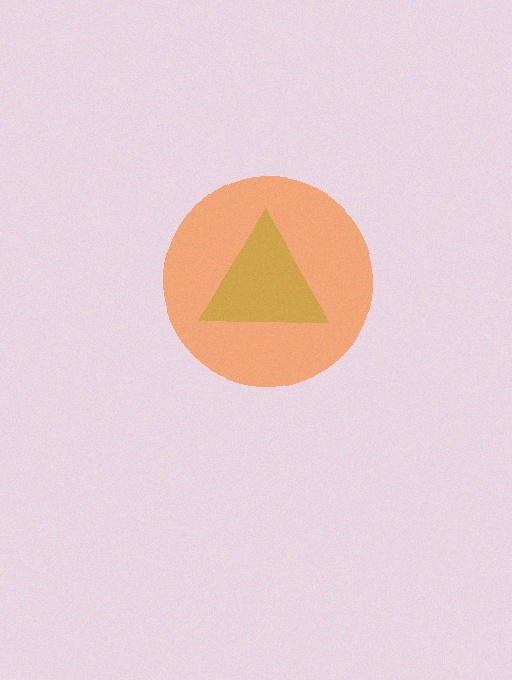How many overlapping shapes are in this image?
There are 2 overlapping shapes in the image.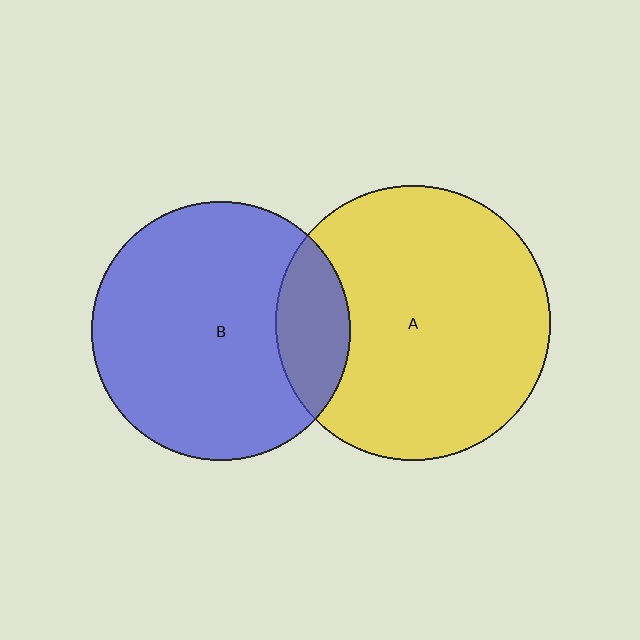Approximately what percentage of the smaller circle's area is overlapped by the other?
Approximately 20%.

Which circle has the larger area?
Circle A (yellow).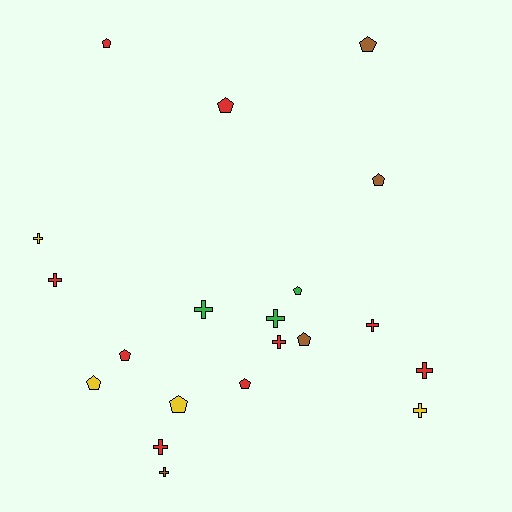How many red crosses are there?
There are 5 red crosses.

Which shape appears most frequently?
Pentagon, with 10 objects.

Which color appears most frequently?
Red, with 9 objects.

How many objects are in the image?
There are 20 objects.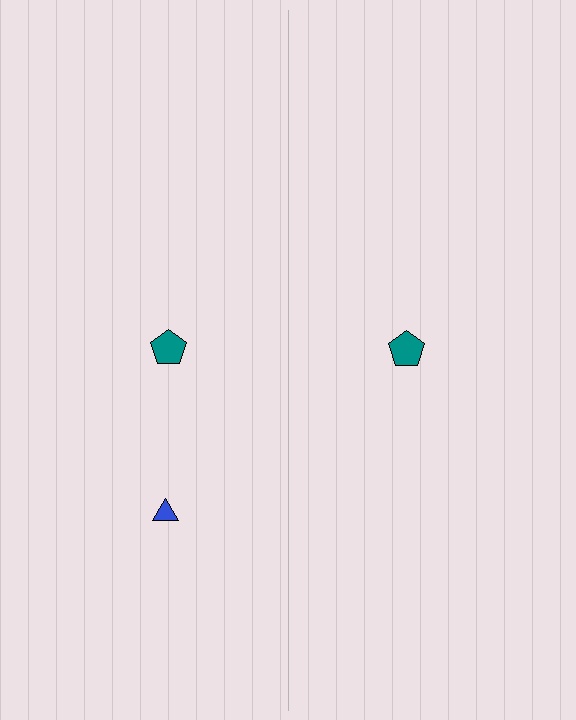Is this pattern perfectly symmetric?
No, the pattern is not perfectly symmetric. A blue triangle is missing from the right side.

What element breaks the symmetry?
A blue triangle is missing from the right side.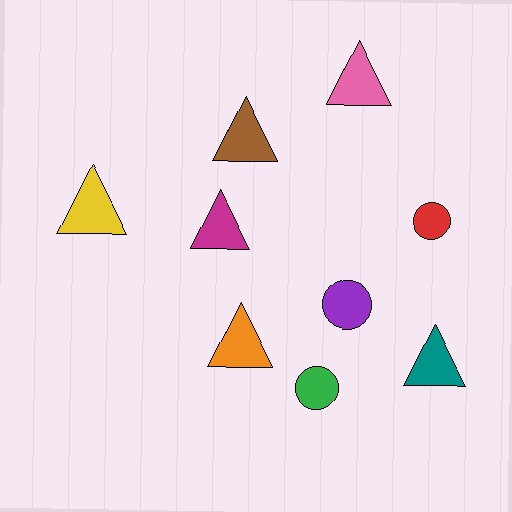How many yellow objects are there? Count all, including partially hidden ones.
There is 1 yellow object.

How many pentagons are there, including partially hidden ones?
There are no pentagons.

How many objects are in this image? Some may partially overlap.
There are 9 objects.